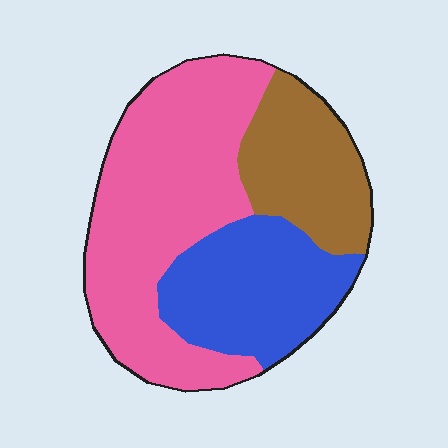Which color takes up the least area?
Brown, at roughly 20%.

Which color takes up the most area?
Pink, at roughly 50%.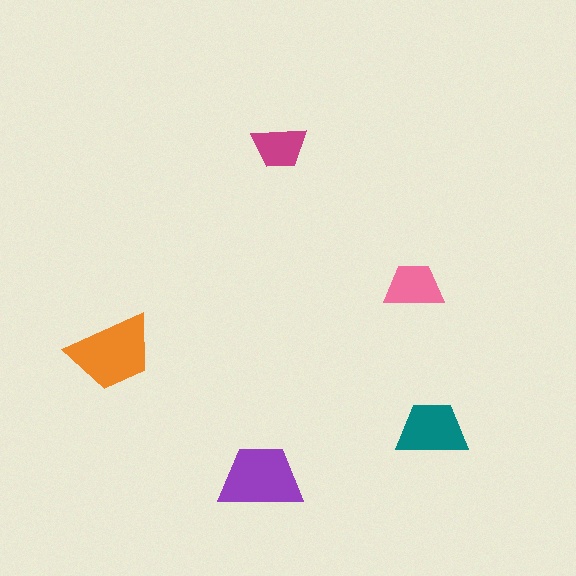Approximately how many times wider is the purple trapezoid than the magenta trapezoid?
About 1.5 times wider.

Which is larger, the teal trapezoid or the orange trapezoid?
The orange one.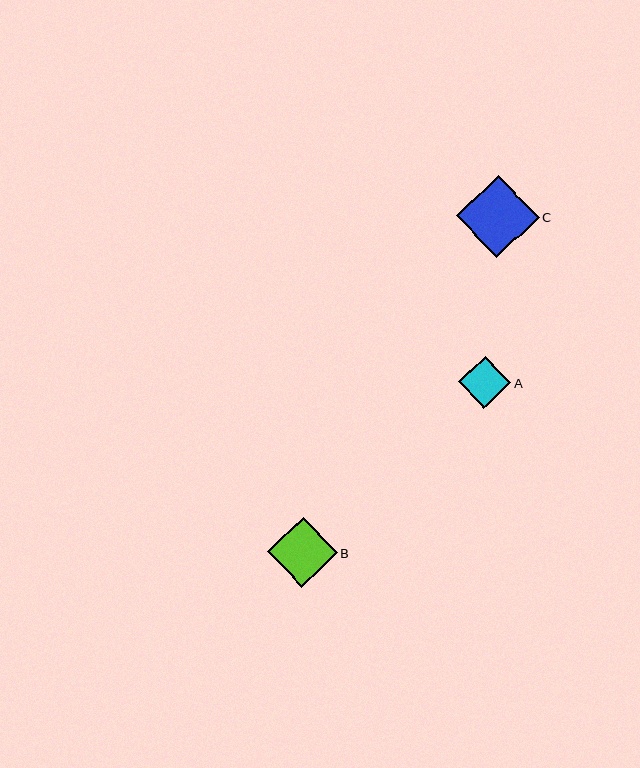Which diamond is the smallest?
Diamond A is the smallest with a size of approximately 52 pixels.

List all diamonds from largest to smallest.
From largest to smallest: C, B, A.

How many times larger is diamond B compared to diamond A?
Diamond B is approximately 1.3 times the size of diamond A.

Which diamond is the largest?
Diamond C is the largest with a size of approximately 83 pixels.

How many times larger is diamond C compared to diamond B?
Diamond C is approximately 1.2 times the size of diamond B.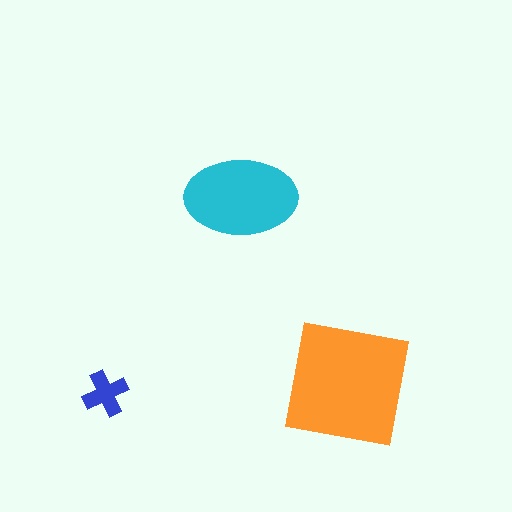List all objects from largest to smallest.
The orange square, the cyan ellipse, the blue cross.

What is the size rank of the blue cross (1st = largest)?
3rd.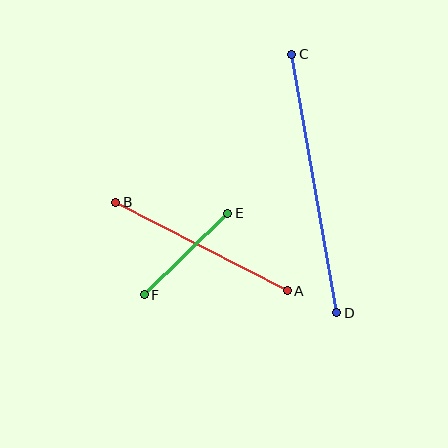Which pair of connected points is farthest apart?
Points C and D are farthest apart.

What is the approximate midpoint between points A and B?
The midpoint is at approximately (202, 246) pixels.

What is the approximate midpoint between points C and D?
The midpoint is at approximately (314, 183) pixels.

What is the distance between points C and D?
The distance is approximately 262 pixels.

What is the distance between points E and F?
The distance is approximately 116 pixels.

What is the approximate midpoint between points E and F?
The midpoint is at approximately (186, 254) pixels.